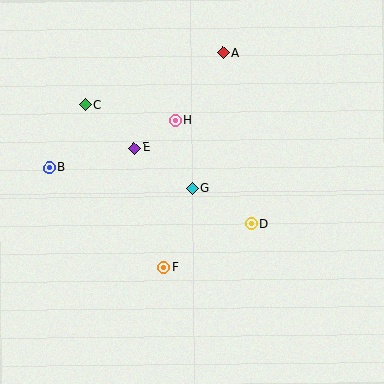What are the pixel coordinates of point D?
Point D is at (252, 224).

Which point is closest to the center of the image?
Point G at (192, 188) is closest to the center.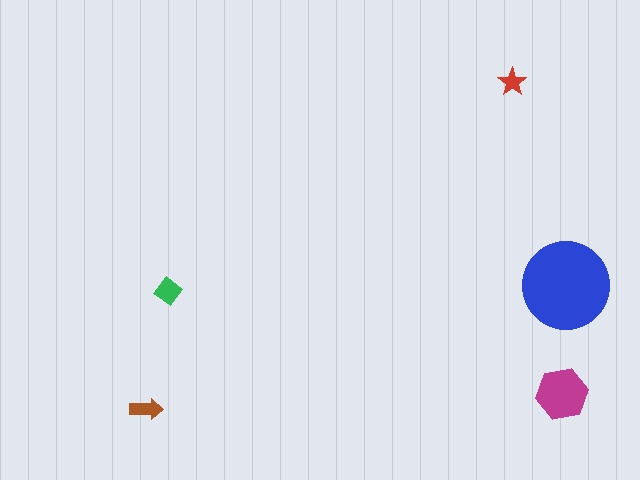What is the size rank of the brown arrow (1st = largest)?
4th.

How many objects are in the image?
There are 5 objects in the image.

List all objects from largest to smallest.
The blue circle, the magenta hexagon, the green diamond, the brown arrow, the red star.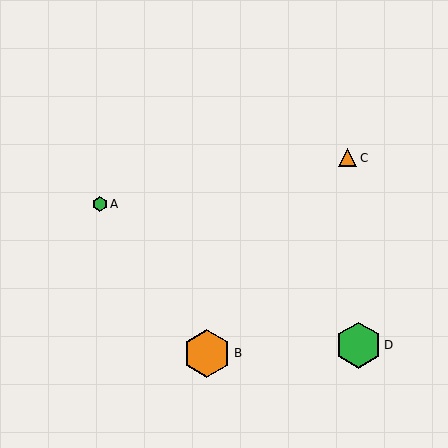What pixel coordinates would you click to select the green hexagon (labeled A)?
Click at (100, 204) to select the green hexagon A.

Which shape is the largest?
The orange hexagon (labeled B) is the largest.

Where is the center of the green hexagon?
The center of the green hexagon is at (100, 204).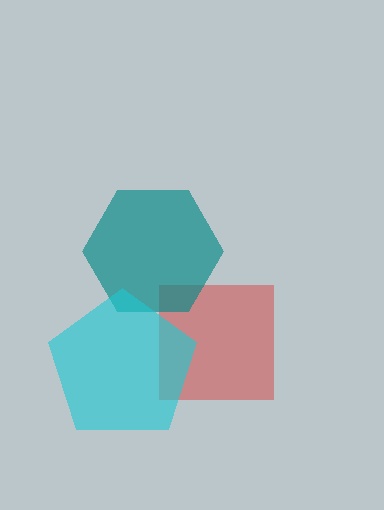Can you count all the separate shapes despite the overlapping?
Yes, there are 3 separate shapes.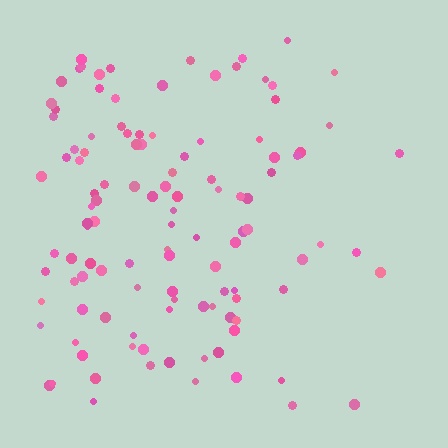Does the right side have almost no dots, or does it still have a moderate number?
Still a moderate number, just noticeably fewer than the left.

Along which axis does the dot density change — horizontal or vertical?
Horizontal.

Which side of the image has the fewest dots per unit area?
The right.